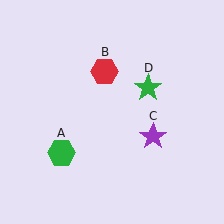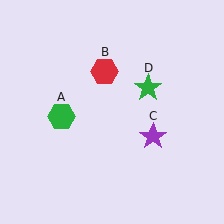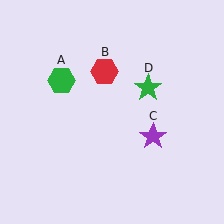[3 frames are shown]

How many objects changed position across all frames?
1 object changed position: green hexagon (object A).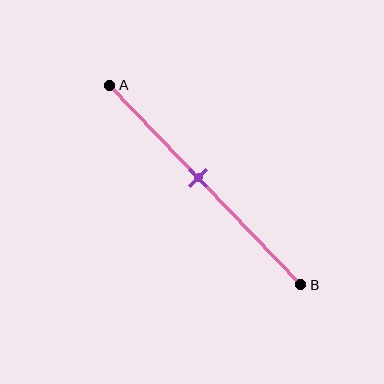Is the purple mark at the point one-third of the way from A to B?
No, the mark is at about 45% from A, not at the 33% one-third point.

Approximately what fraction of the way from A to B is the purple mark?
The purple mark is approximately 45% of the way from A to B.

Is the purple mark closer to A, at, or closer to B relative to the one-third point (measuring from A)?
The purple mark is closer to point B than the one-third point of segment AB.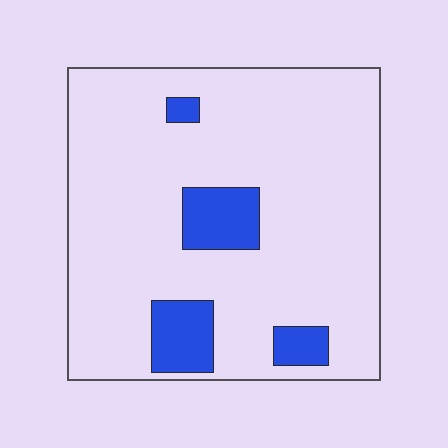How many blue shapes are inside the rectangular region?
4.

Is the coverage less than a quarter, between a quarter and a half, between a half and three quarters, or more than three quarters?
Less than a quarter.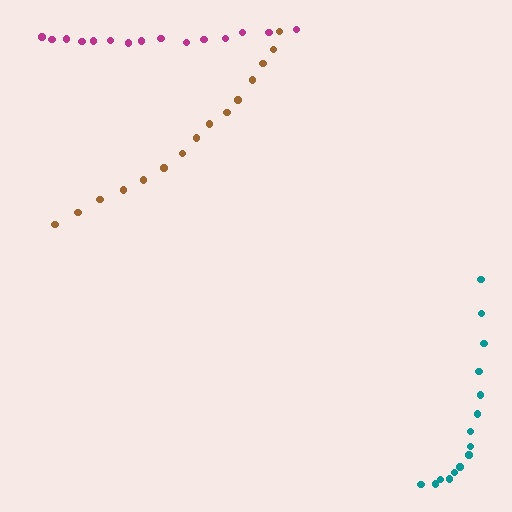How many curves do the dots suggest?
There are 3 distinct paths.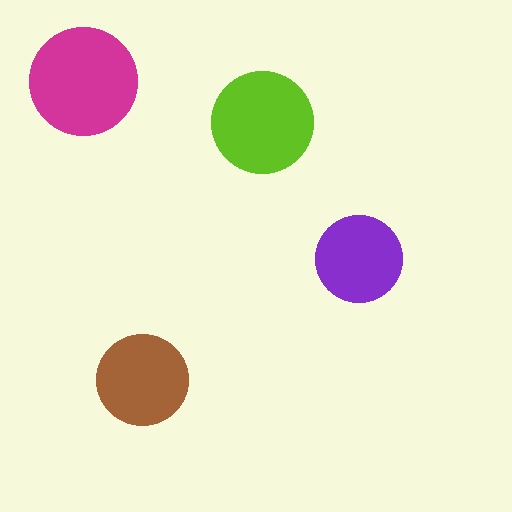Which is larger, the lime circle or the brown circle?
The lime one.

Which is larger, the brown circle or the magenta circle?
The magenta one.